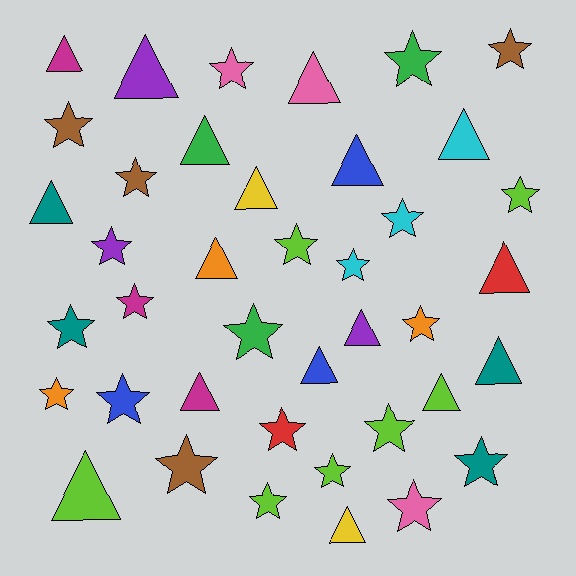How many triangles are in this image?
There are 17 triangles.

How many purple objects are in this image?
There are 3 purple objects.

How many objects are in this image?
There are 40 objects.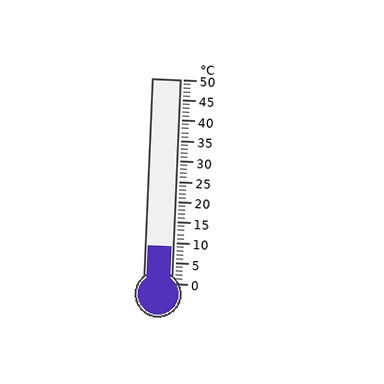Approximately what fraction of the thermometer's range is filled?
The thermometer is filled to approximately 20% of its range.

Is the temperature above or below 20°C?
The temperature is below 20°C.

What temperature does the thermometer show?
The thermometer shows approximately 9°C.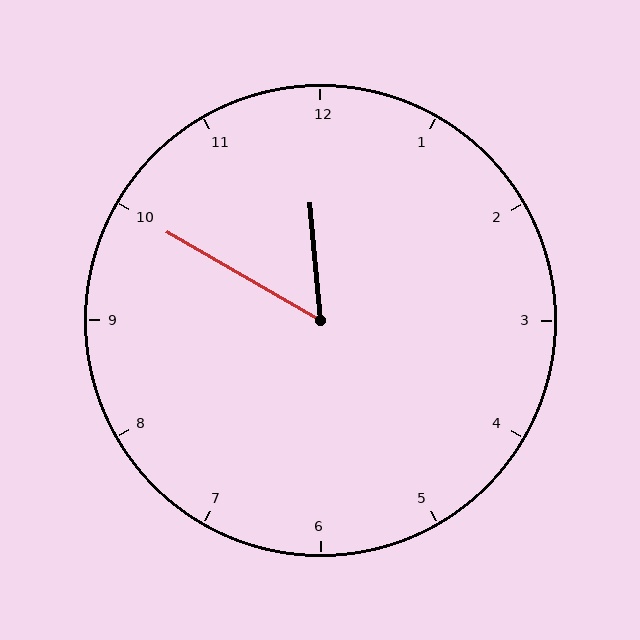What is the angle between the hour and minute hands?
Approximately 55 degrees.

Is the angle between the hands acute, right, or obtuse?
It is acute.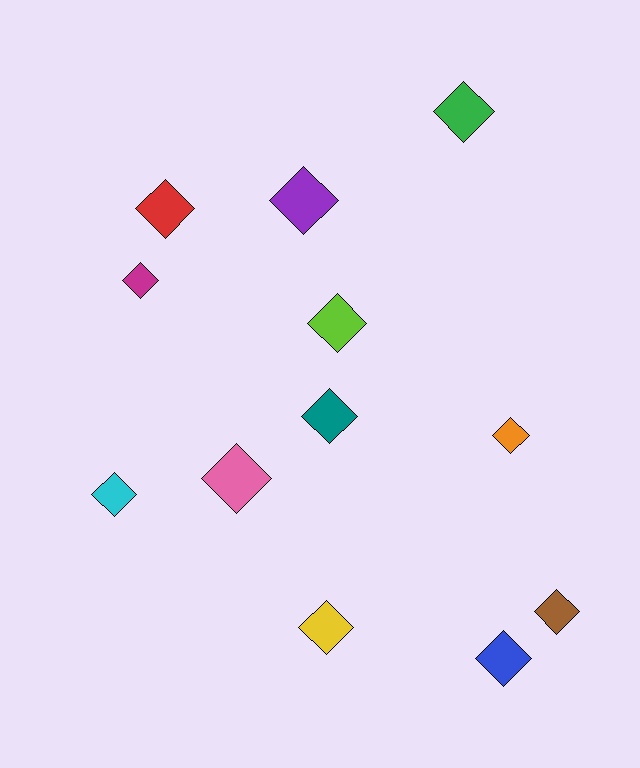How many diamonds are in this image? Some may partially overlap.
There are 12 diamonds.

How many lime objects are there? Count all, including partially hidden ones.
There is 1 lime object.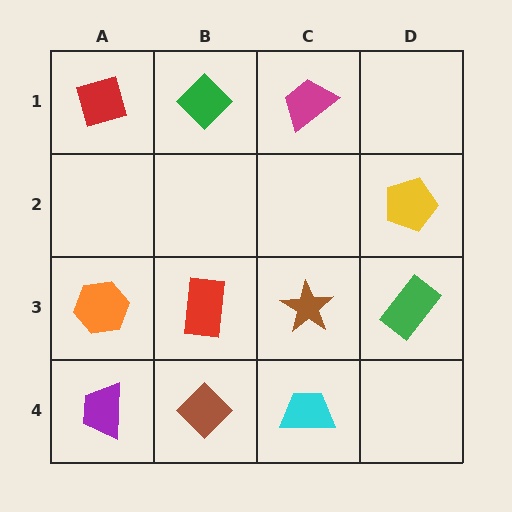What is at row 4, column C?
A cyan trapezoid.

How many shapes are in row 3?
4 shapes.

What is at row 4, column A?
A purple trapezoid.